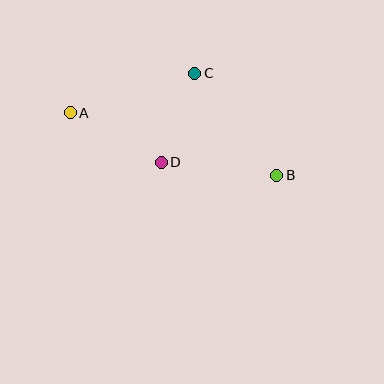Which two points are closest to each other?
Points C and D are closest to each other.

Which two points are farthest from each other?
Points A and B are farthest from each other.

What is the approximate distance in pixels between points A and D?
The distance between A and D is approximately 104 pixels.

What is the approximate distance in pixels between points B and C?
The distance between B and C is approximately 131 pixels.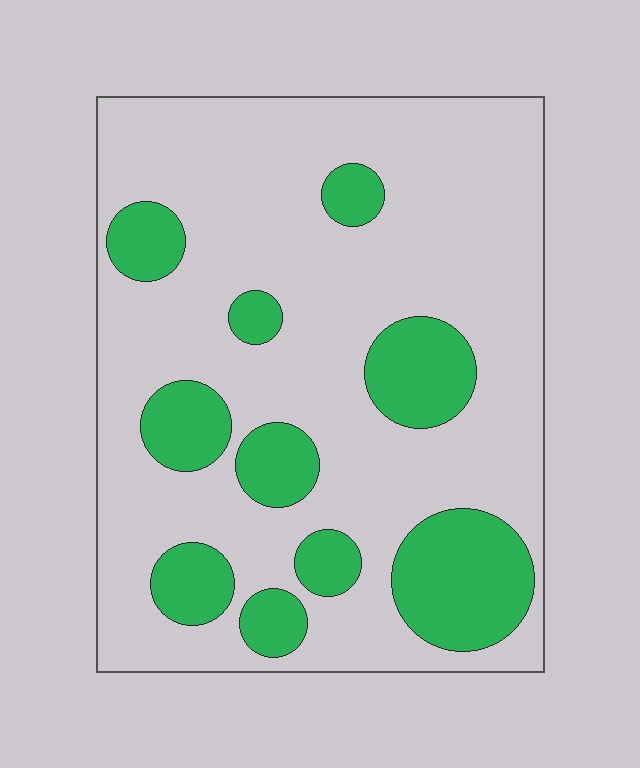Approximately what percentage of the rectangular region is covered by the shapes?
Approximately 25%.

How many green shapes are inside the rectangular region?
10.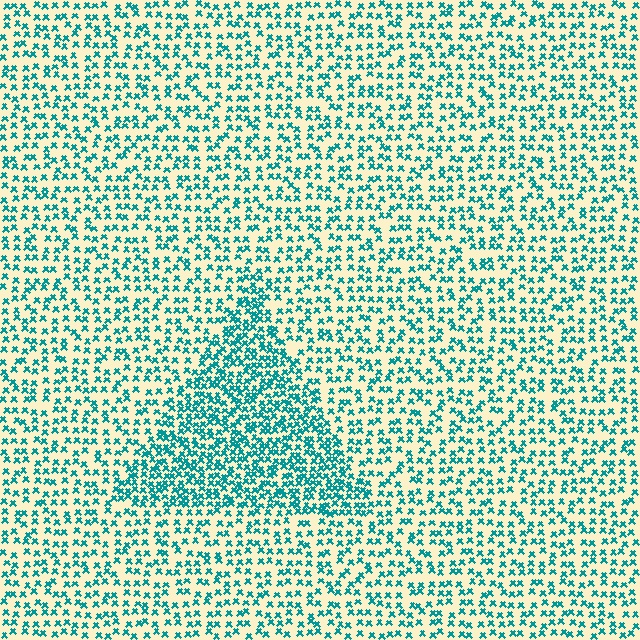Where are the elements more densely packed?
The elements are more densely packed inside the triangle boundary.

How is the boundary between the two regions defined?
The boundary is defined by a change in element density (approximately 1.9x ratio). All elements are the same color, size, and shape.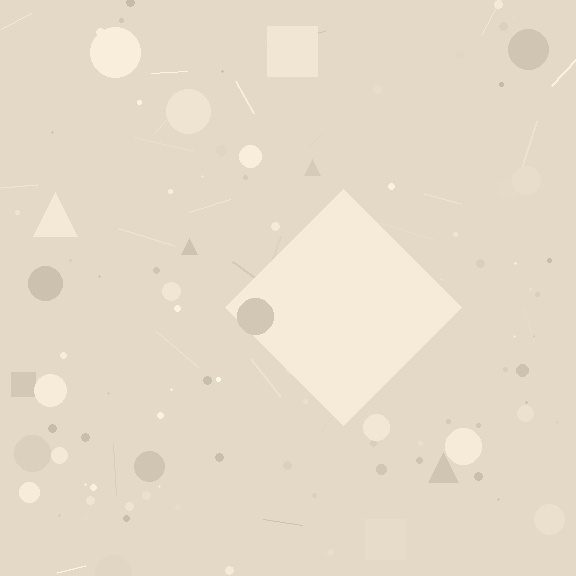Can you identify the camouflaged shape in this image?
The camouflaged shape is a diamond.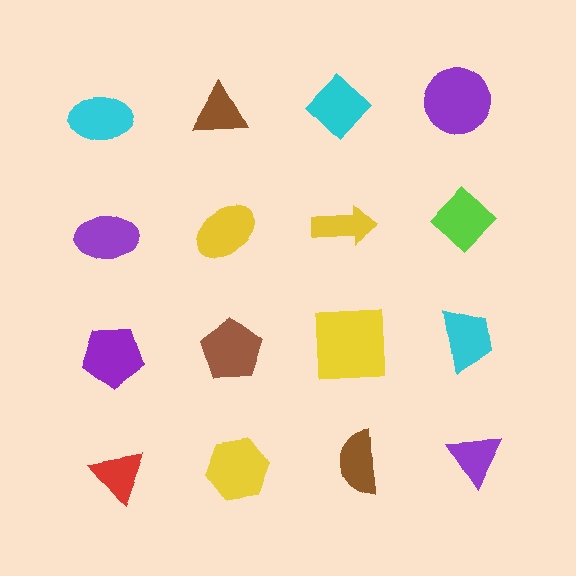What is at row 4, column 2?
A yellow hexagon.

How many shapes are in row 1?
4 shapes.